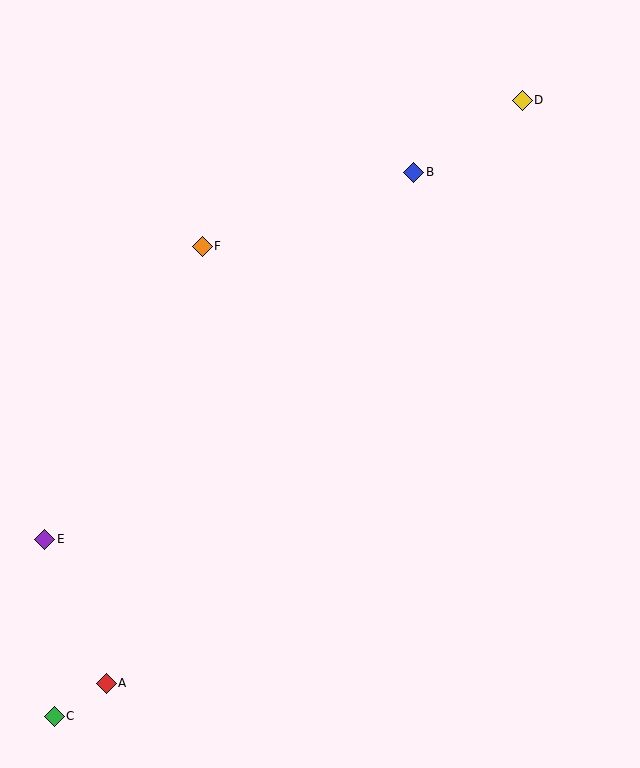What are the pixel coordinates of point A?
Point A is at (106, 683).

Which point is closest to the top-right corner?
Point D is closest to the top-right corner.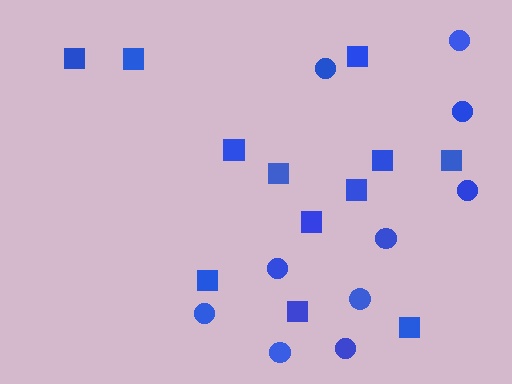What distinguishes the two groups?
There are 2 groups: one group of squares (12) and one group of circles (10).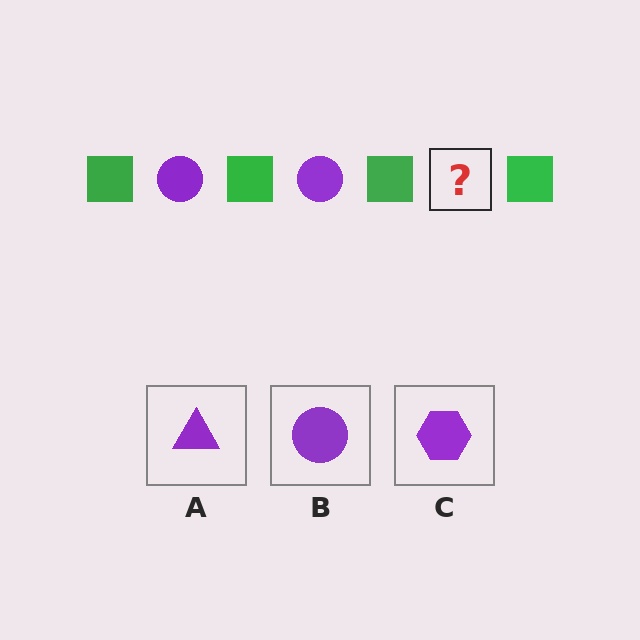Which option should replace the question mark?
Option B.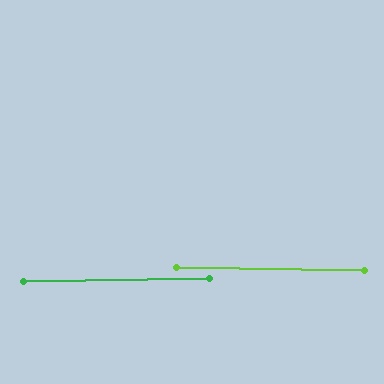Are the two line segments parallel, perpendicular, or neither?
Parallel — their directions differ by only 1.8°.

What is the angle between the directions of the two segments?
Approximately 2 degrees.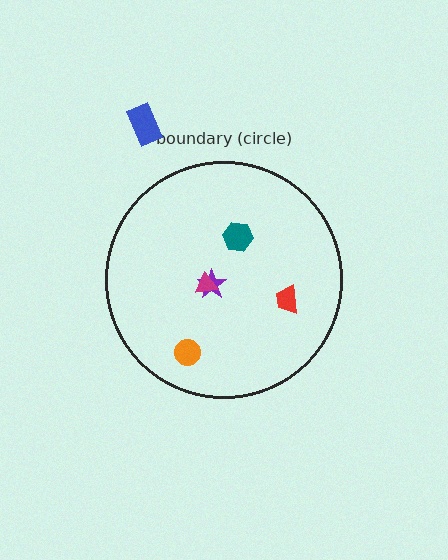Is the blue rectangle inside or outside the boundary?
Outside.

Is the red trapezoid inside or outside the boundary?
Inside.